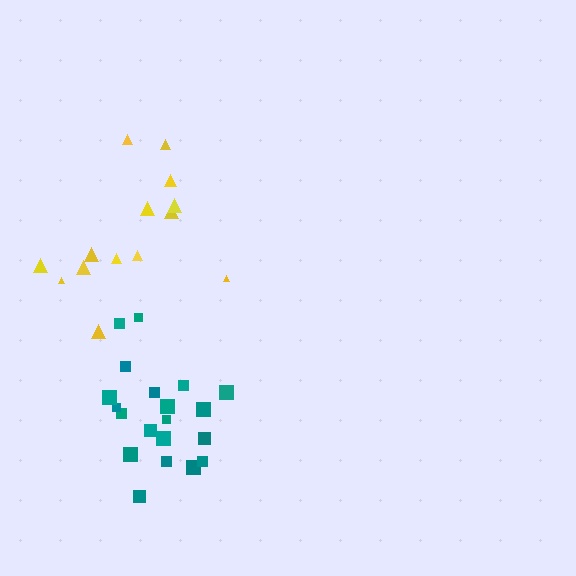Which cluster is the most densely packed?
Teal.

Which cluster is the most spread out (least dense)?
Yellow.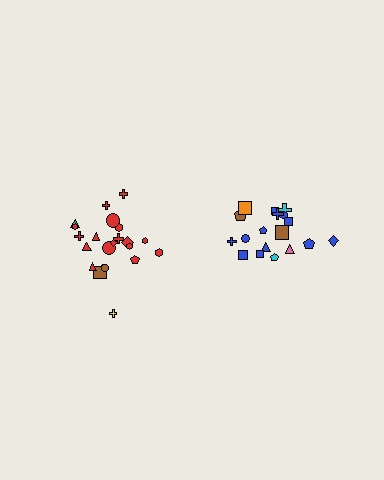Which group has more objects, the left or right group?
The left group.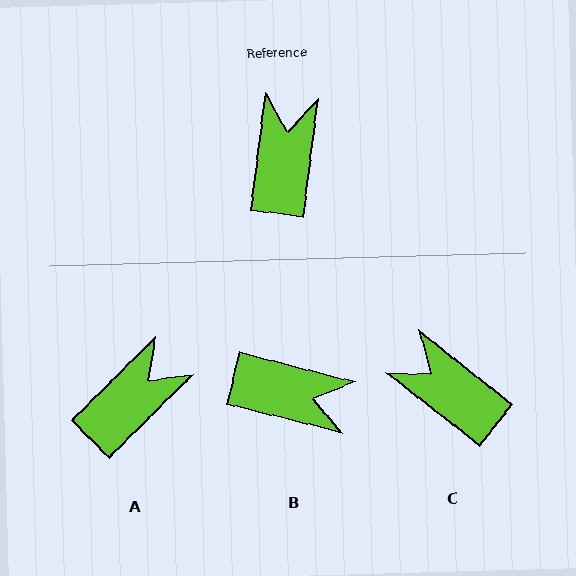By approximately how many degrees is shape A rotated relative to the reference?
Approximately 38 degrees clockwise.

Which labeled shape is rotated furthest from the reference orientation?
B, about 97 degrees away.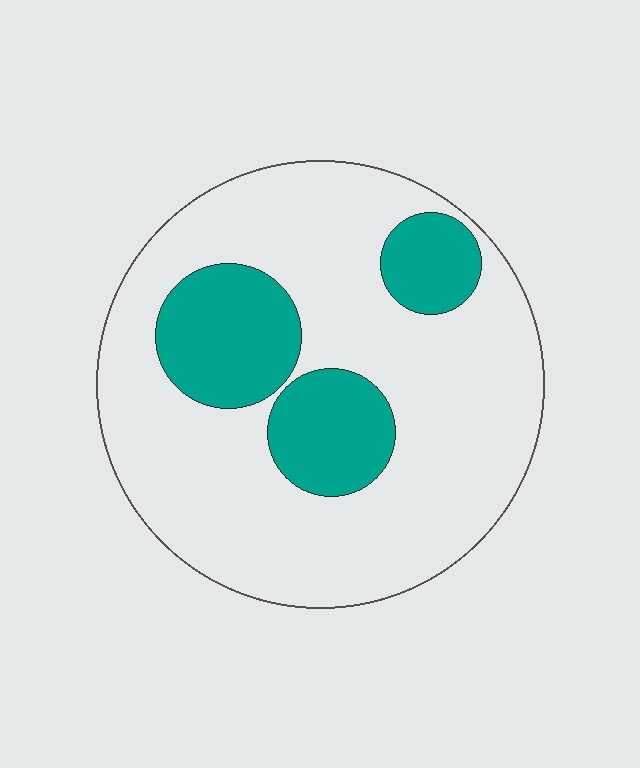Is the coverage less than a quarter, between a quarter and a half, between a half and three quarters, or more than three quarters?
Less than a quarter.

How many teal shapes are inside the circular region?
3.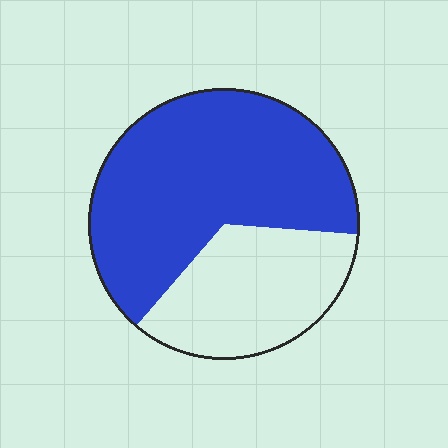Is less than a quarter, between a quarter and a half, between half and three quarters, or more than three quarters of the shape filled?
Between half and three quarters.